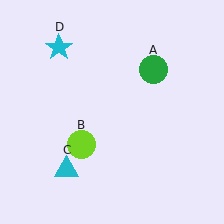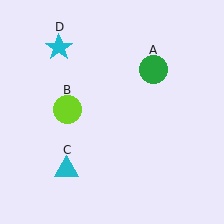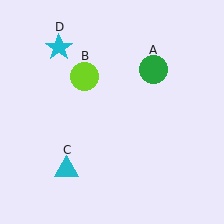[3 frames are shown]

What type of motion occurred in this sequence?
The lime circle (object B) rotated clockwise around the center of the scene.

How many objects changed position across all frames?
1 object changed position: lime circle (object B).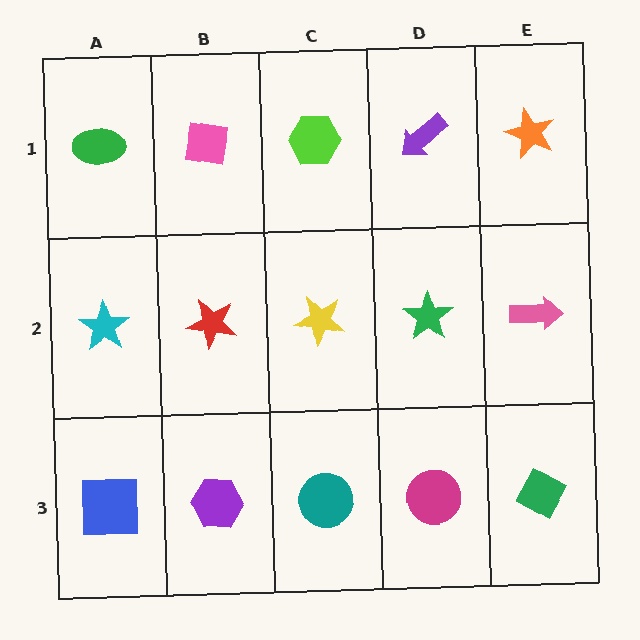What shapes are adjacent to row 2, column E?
An orange star (row 1, column E), a green diamond (row 3, column E), a green star (row 2, column D).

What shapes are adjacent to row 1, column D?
A green star (row 2, column D), a lime hexagon (row 1, column C), an orange star (row 1, column E).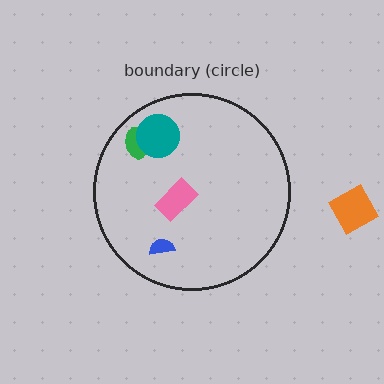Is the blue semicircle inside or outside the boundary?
Inside.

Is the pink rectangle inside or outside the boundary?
Inside.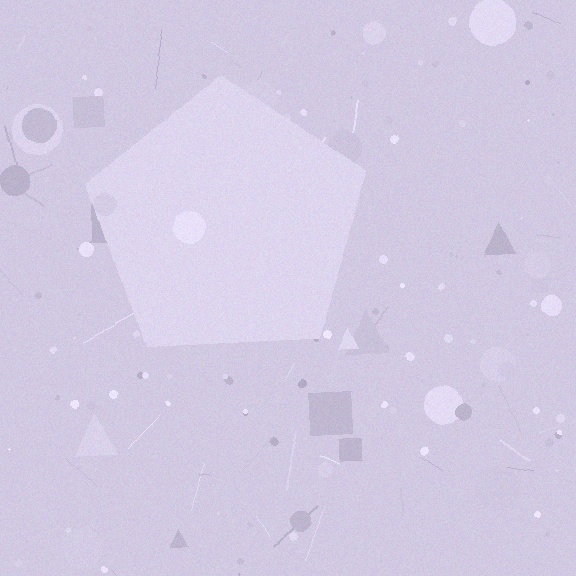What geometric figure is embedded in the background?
A pentagon is embedded in the background.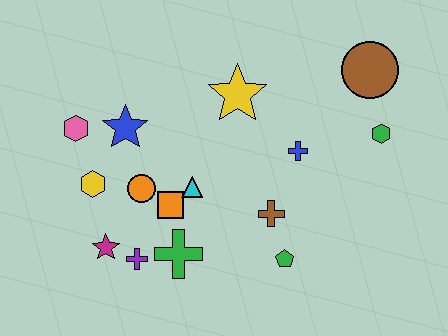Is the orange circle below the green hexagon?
Yes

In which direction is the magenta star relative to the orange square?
The magenta star is to the left of the orange square.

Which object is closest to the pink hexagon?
The blue star is closest to the pink hexagon.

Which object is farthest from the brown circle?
The magenta star is farthest from the brown circle.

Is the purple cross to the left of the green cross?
Yes